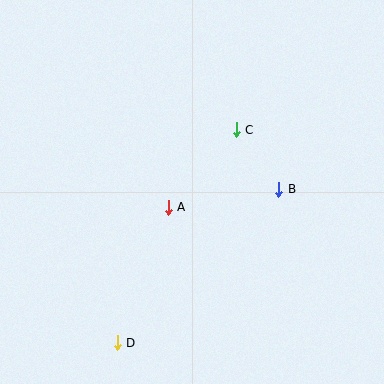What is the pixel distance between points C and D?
The distance between C and D is 244 pixels.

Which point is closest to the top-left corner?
Point A is closest to the top-left corner.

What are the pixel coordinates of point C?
Point C is at (236, 130).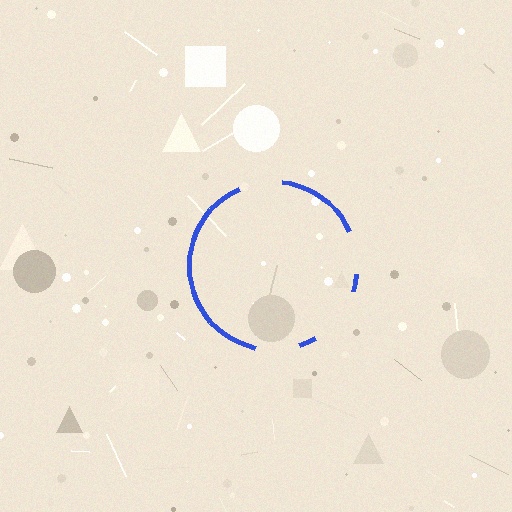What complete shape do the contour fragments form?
The contour fragments form a circle.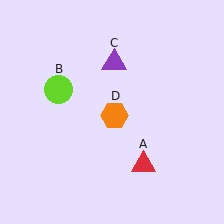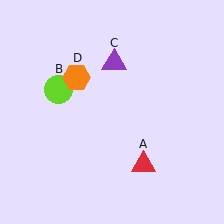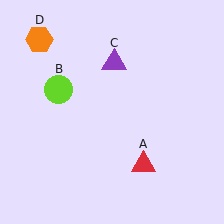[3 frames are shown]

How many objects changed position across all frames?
1 object changed position: orange hexagon (object D).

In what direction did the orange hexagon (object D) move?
The orange hexagon (object D) moved up and to the left.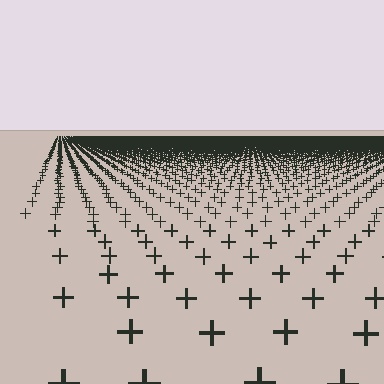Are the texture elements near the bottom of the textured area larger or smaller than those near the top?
Larger. Near the bottom, elements are closer to the viewer and appear at a bigger on-screen size.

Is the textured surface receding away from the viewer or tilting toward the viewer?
The surface is receding away from the viewer. Texture elements get smaller and denser toward the top.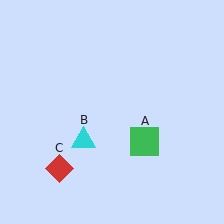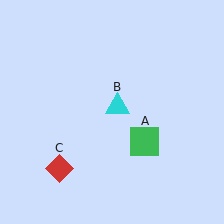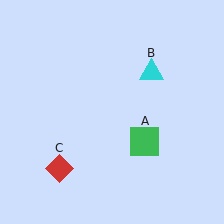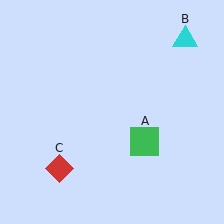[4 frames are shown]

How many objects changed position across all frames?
1 object changed position: cyan triangle (object B).